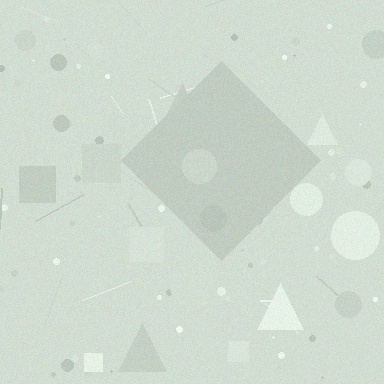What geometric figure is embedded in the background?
A diamond is embedded in the background.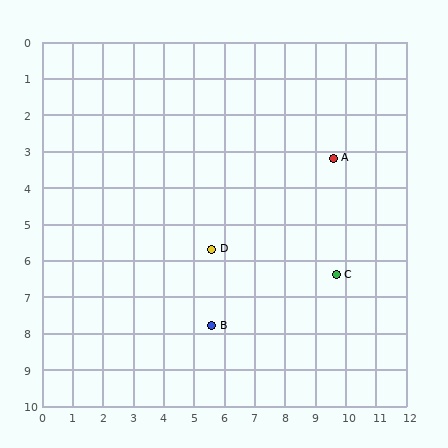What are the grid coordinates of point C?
Point C is at approximately (9.7, 6.4).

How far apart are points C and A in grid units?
Points C and A are about 3.2 grid units apart.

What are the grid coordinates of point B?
Point B is at approximately (5.6, 7.8).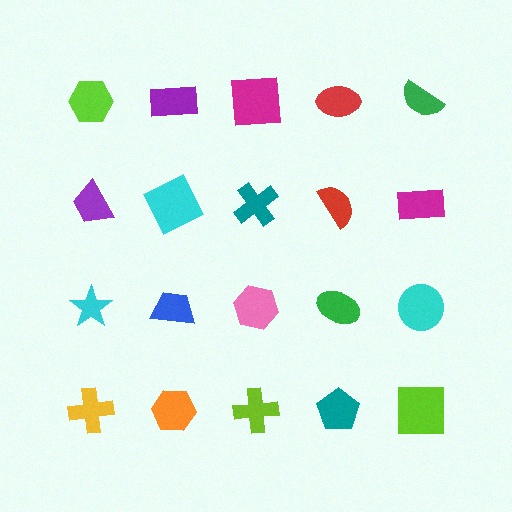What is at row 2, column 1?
A purple trapezoid.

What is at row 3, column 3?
A pink hexagon.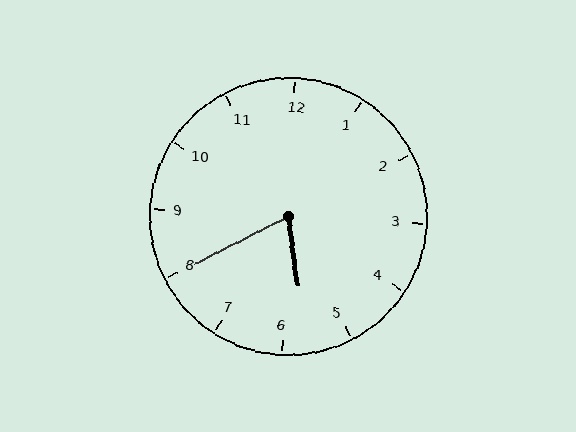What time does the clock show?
5:40.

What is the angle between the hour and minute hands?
Approximately 70 degrees.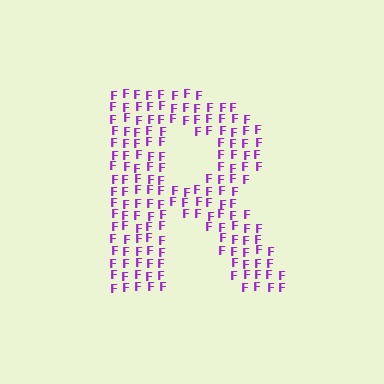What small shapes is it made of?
It is made of small letter F's.